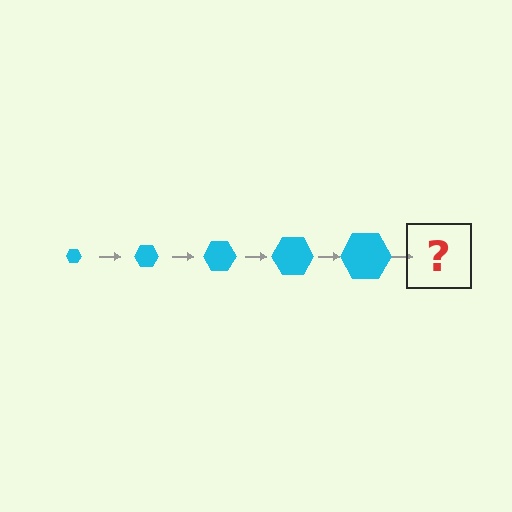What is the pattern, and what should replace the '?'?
The pattern is that the hexagon gets progressively larger each step. The '?' should be a cyan hexagon, larger than the previous one.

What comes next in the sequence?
The next element should be a cyan hexagon, larger than the previous one.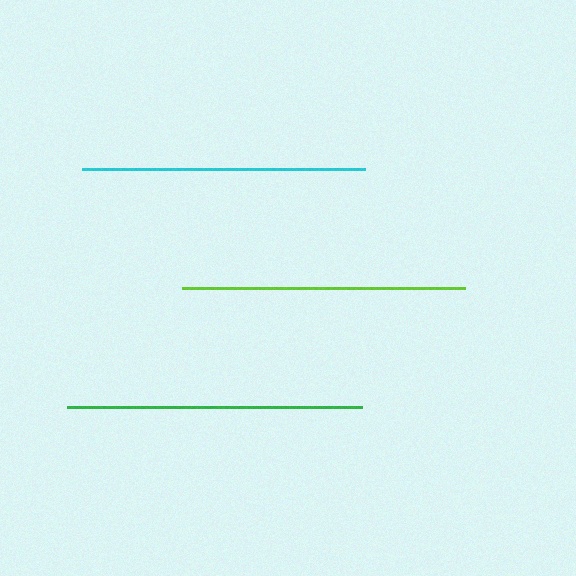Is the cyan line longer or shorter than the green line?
The green line is longer than the cyan line.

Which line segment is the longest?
The green line is the longest at approximately 295 pixels.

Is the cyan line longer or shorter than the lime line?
The cyan line is longer than the lime line.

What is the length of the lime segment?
The lime segment is approximately 283 pixels long.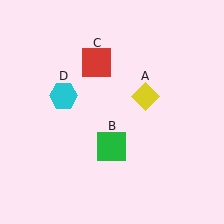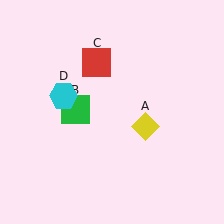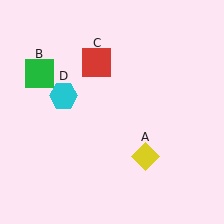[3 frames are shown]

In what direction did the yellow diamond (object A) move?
The yellow diamond (object A) moved down.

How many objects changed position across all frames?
2 objects changed position: yellow diamond (object A), green square (object B).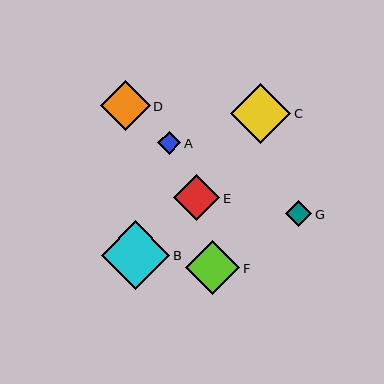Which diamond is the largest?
Diamond B is the largest with a size of approximately 68 pixels.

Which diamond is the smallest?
Diamond A is the smallest with a size of approximately 23 pixels.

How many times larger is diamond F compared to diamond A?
Diamond F is approximately 2.3 times the size of diamond A.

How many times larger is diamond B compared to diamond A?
Diamond B is approximately 2.9 times the size of diamond A.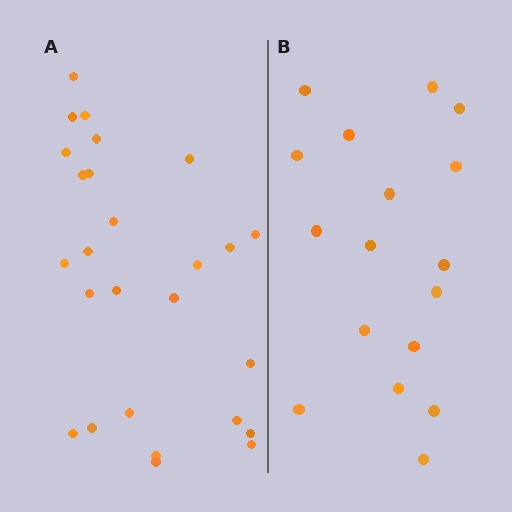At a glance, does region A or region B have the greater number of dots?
Region A (the left region) has more dots.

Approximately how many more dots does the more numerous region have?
Region A has roughly 8 or so more dots than region B.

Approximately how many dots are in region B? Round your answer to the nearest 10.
About 20 dots. (The exact count is 17, which rounds to 20.)